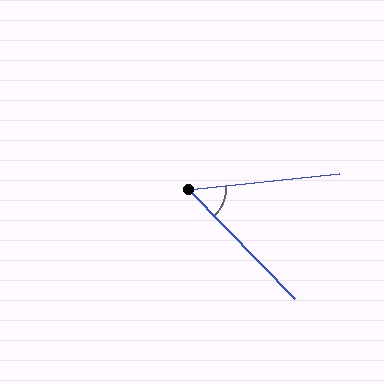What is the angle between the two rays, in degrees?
Approximately 52 degrees.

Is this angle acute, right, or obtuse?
It is acute.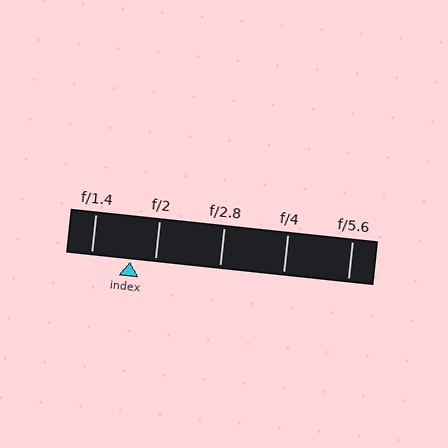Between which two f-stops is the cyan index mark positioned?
The index mark is between f/1.4 and f/2.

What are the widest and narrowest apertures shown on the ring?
The widest aperture shown is f/1.4 and the narrowest is f/5.6.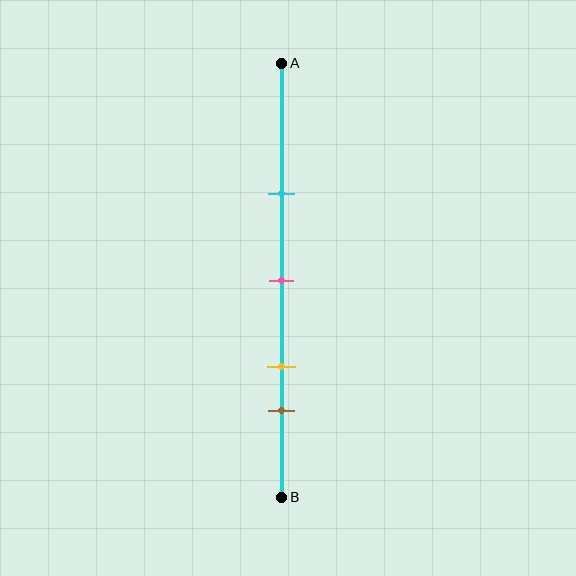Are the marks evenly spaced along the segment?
No, the marks are not evenly spaced.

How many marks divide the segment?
There are 4 marks dividing the segment.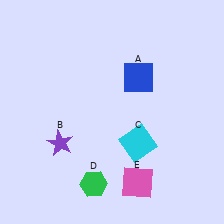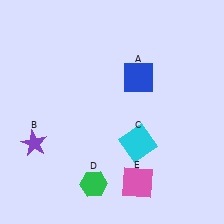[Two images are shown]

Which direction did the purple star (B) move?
The purple star (B) moved left.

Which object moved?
The purple star (B) moved left.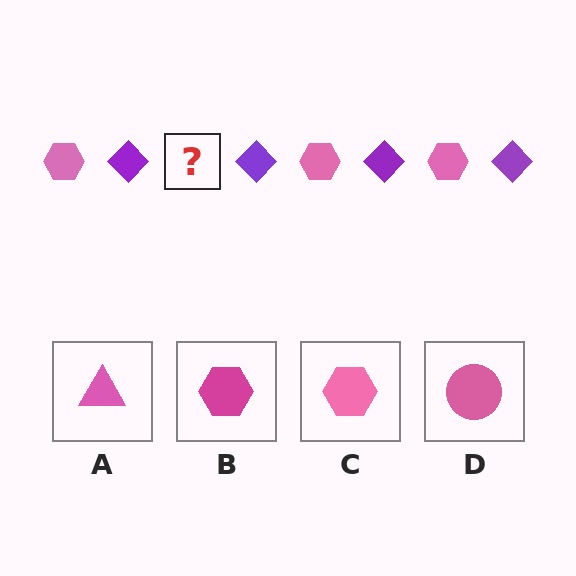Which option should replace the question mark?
Option C.